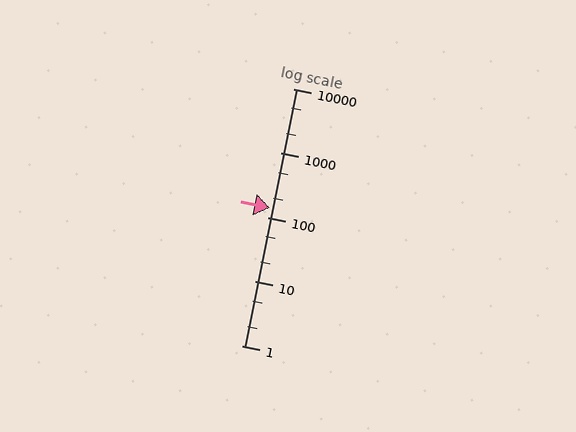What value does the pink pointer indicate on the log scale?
The pointer indicates approximately 140.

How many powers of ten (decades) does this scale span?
The scale spans 4 decades, from 1 to 10000.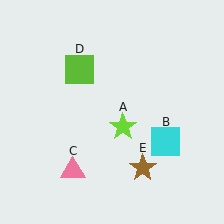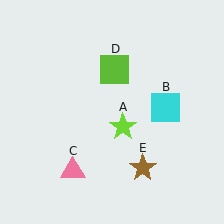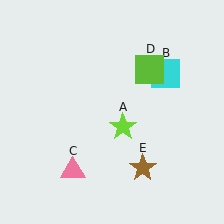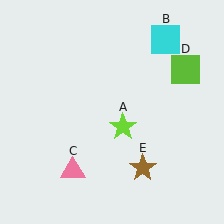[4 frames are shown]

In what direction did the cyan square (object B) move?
The cyan square (object B) moved up.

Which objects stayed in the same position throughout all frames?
Lime star (object A) and pink triangle (object C) and brown star (object E) remained stationary.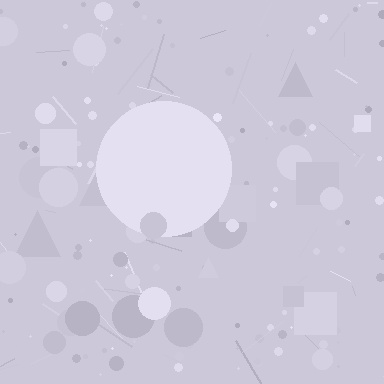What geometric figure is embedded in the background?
A circle is embedded in the background.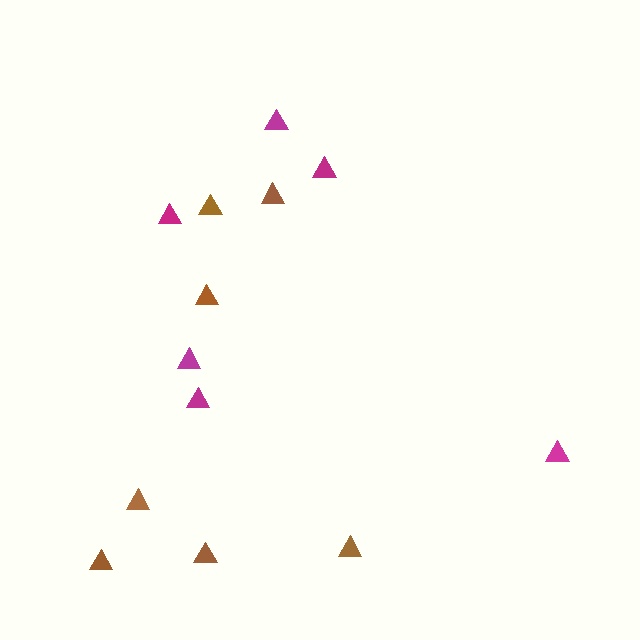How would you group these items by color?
There are 2 groups: one group of magenta triangles (6) and one group of brown triangles (7).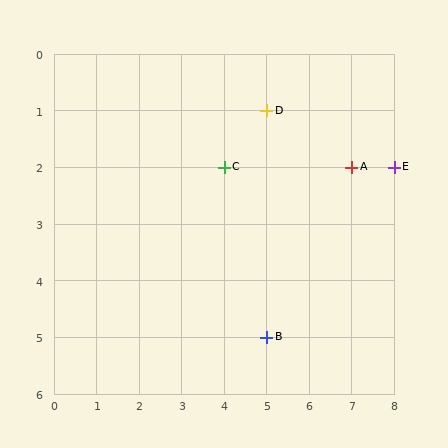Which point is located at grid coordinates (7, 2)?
Point A is at (7, 2).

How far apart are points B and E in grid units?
Points B and E are 3 columns and 3 rows apart (about 4.2 grid units diagonally).